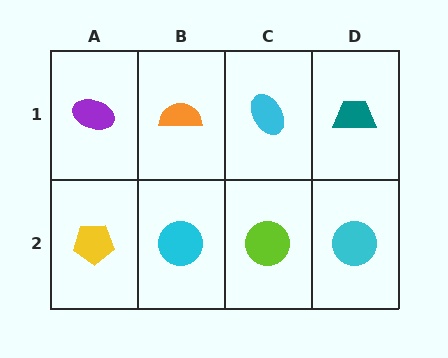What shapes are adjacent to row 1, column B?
A cyan circle (row 2, column B), a purple ellipse (row 1, column A), a cyan ellipse (row 1, column C).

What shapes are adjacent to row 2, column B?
An orange semicircle (row 1, column B), a yellow pentagon (row 2, column A), a lime circle (row 2, column C).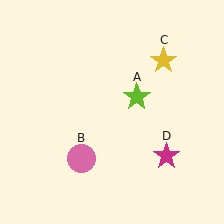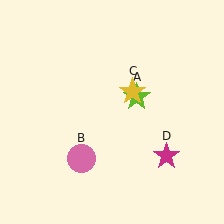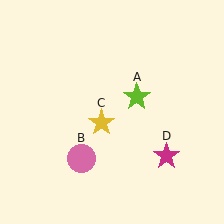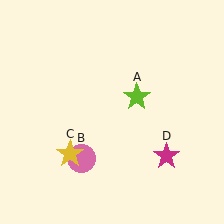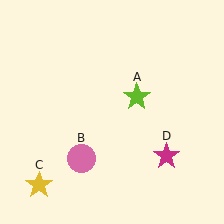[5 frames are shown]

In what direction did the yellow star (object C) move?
The yellow star (object C) moved down and to the left.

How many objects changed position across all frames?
1 object changed position: yellow star (object C).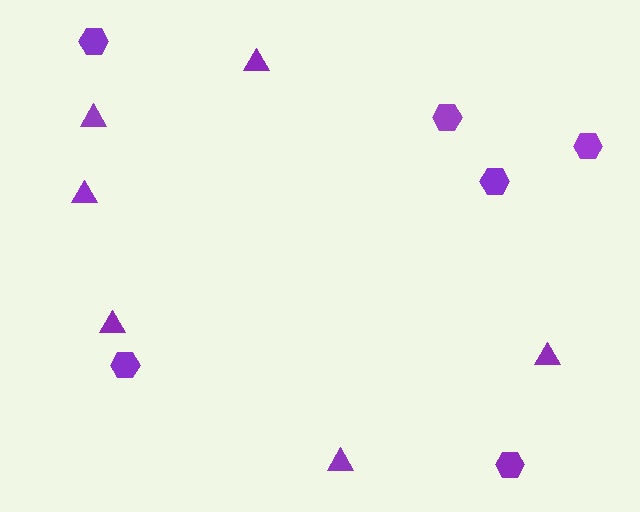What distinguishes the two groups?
There are 2 groups: one group of triangles (6) and one group of hexagons (6).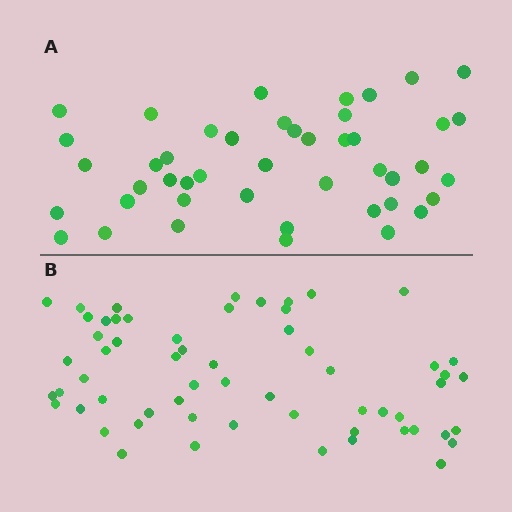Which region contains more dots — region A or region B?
Region B (the bottom region) has more dots.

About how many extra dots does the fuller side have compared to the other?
Region B has approximately 15 more dots than region A.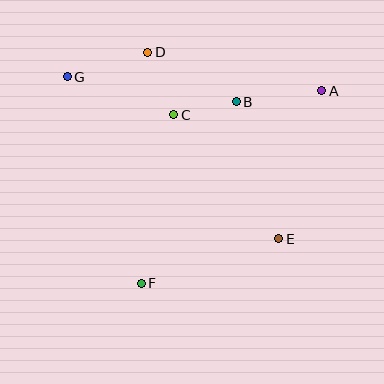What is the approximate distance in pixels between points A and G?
The distance between A and G is approximately 255 pixels.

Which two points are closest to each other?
Points B and C are closest to each other.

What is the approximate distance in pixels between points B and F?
The distance between B and F is approximately 205 pixels.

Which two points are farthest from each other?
Points E and G are farthest from each other.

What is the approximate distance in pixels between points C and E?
The distance between C and E is approximately 162 pixels.